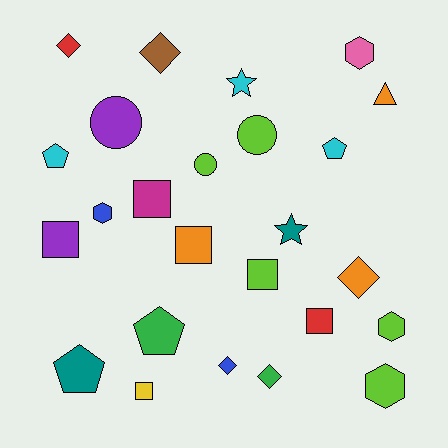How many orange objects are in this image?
There are 3 orange objects.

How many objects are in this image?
There are 25 objects.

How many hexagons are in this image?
There are 4 hexagons.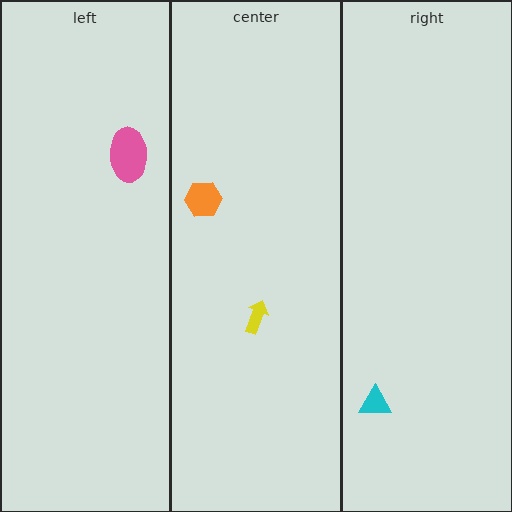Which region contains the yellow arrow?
The center region.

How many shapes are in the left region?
1.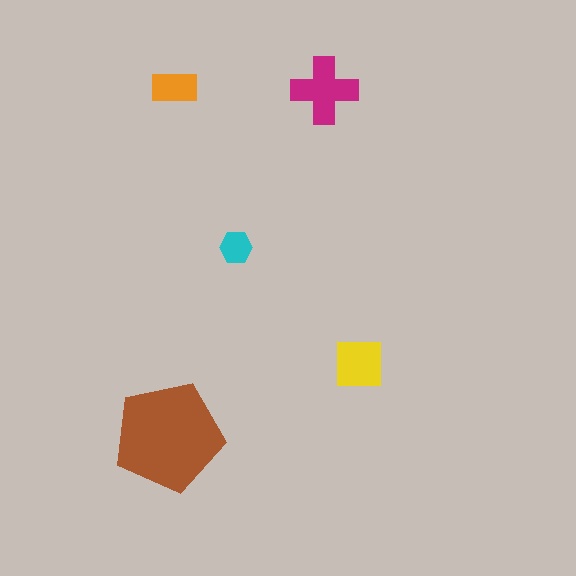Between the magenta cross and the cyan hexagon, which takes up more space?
The magenta cross.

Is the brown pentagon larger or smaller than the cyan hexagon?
Larger.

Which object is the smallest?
The cyan hexagon.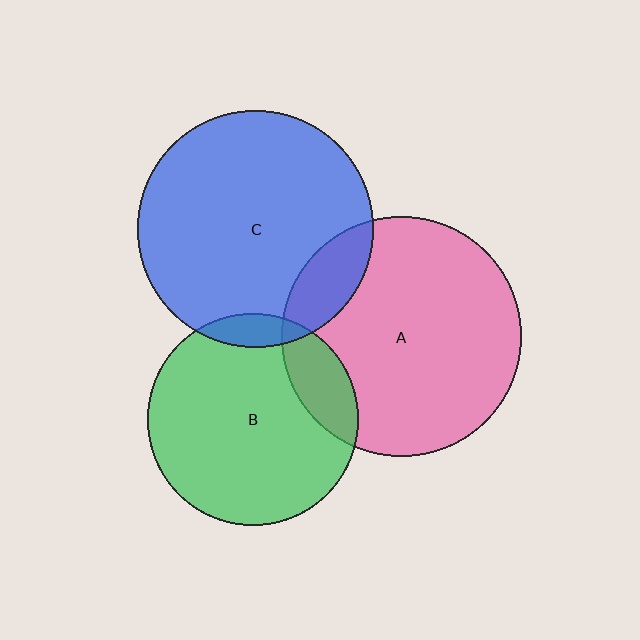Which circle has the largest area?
Circle A (pink).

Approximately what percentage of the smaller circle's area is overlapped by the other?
Approximately 10%.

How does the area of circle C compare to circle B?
Approximately 1.3 times.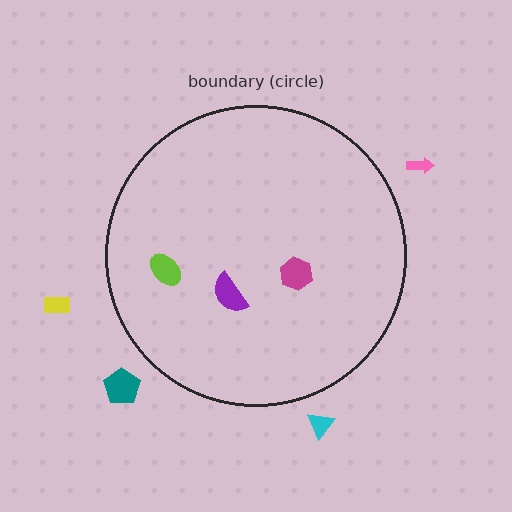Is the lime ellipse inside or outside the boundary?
Inside.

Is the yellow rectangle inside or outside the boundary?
Outside.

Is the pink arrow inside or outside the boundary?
Outside.